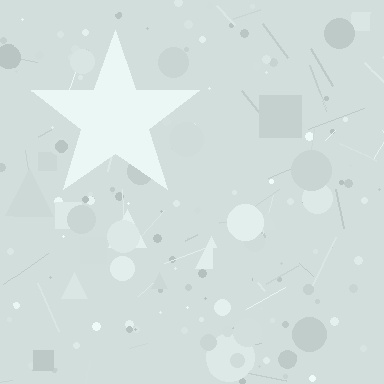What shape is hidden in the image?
A star is hidden in the image.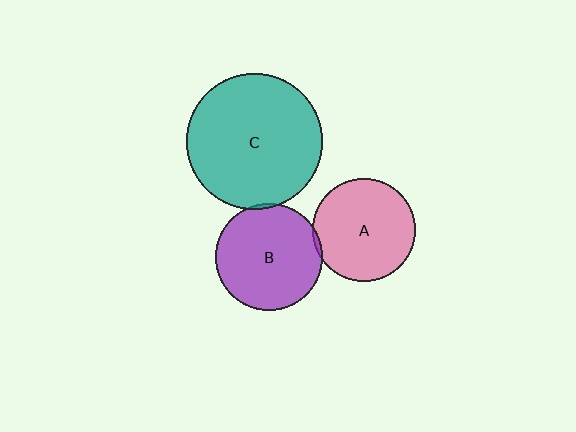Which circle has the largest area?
Circle C (teal).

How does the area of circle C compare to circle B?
Approximately 1.6 times.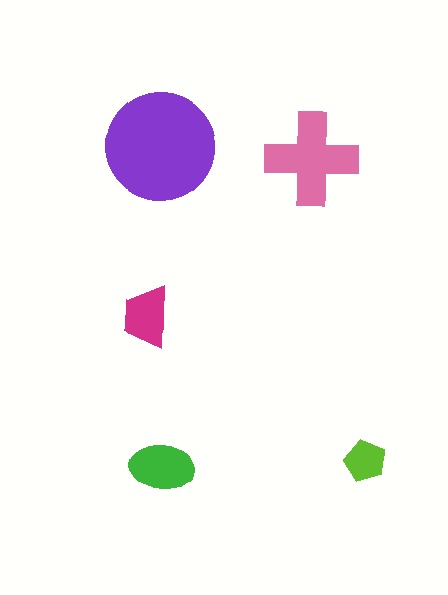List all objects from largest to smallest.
The purple circle, the pink cross, the green ellipse, the magenta trapezoid, the lime pentagon.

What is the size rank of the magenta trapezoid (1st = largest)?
4th.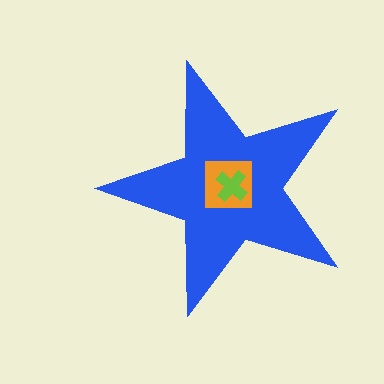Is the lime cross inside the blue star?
Yes.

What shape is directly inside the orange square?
The lime cross.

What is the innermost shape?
The lime cross.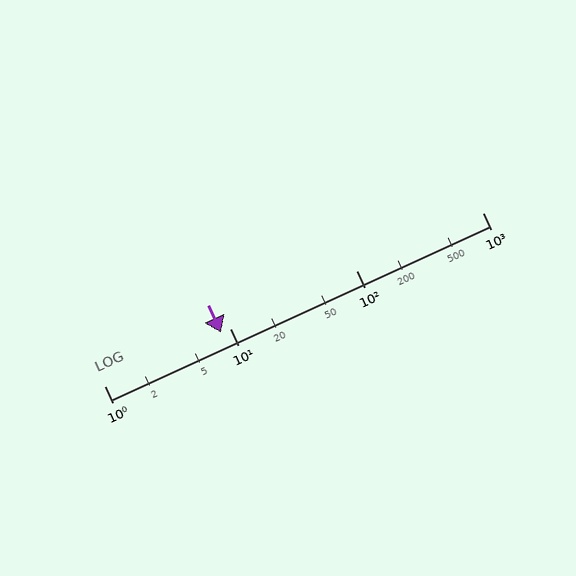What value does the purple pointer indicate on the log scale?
The pointer indicates approximately 8.4.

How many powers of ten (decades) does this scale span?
The scale spans 3 decades, from 1 to 1000.